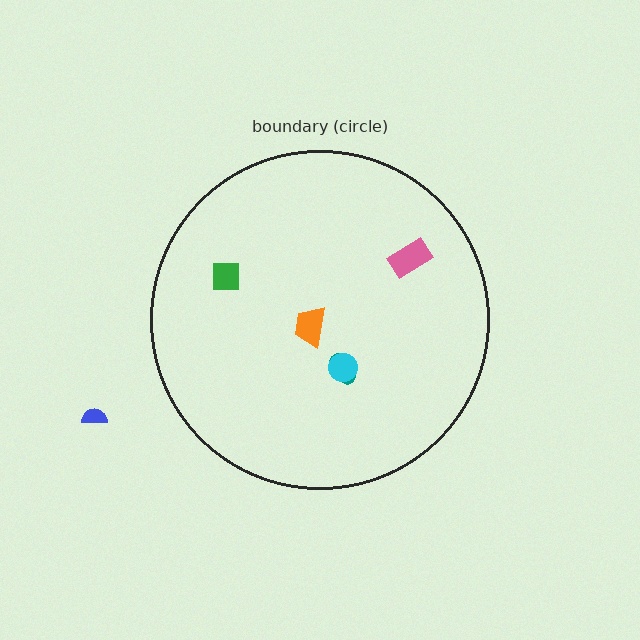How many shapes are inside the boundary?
5 inside, 1 outside.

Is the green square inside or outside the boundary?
Inside.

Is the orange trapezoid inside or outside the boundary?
Inside.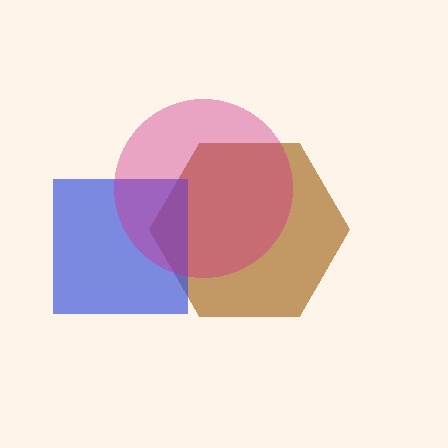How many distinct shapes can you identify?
There are 3 distinct shapes: a brown hexagon, a blue square, a magenta circle.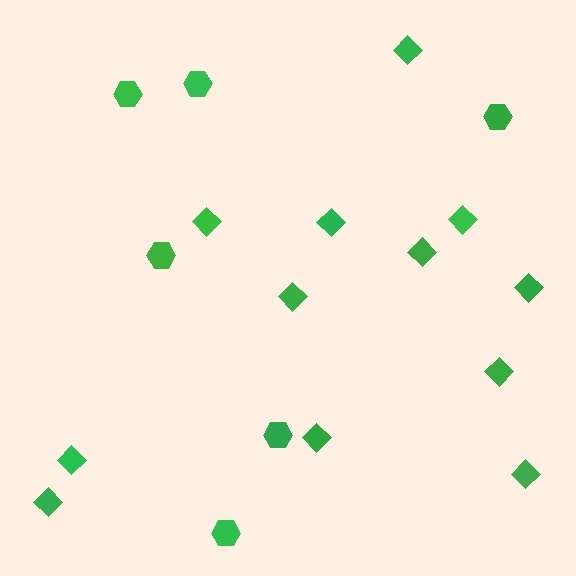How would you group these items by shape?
There are 2 groups: one group of hexagons (6) and one group of diamonds (12).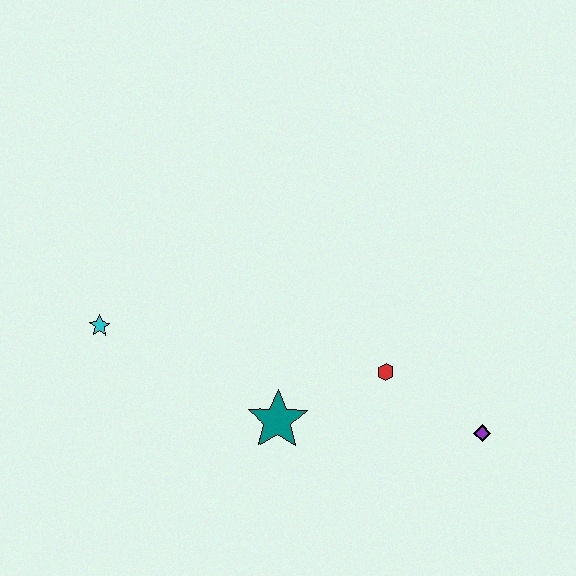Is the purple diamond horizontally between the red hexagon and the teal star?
No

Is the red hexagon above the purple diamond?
Yes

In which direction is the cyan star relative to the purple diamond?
The cyan star is to the left of the purple diamond.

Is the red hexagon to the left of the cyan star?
No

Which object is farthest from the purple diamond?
The cyan star is farthest from the purple diamond.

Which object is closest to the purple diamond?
The red hexagon is closest to the purple diamond.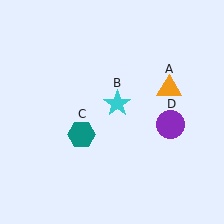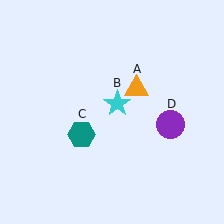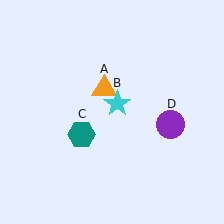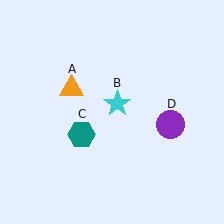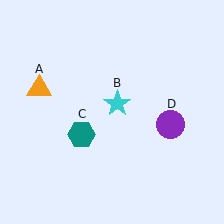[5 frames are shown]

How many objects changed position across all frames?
1 object changed position: orange triangle (object A).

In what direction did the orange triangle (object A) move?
The orange triangle (object A) moved left.